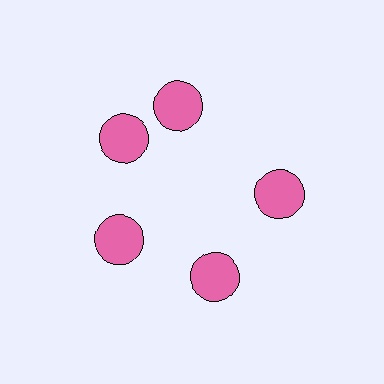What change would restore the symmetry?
The symmetry would be restored by rotating it back into even spacing with its neighbors so that all 5 circles sit at equal angles and equal distance from the center.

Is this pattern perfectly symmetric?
No. The 5 pink circles are arranged in a ring, but one element near the 1 o'clock position is rotated out of alignment along the ring, breaking the 5-fold rotational symmetry.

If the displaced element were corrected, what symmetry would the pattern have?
It would have 5-fold rotational symmetry — the pattern would map onto itself every 72 degrees.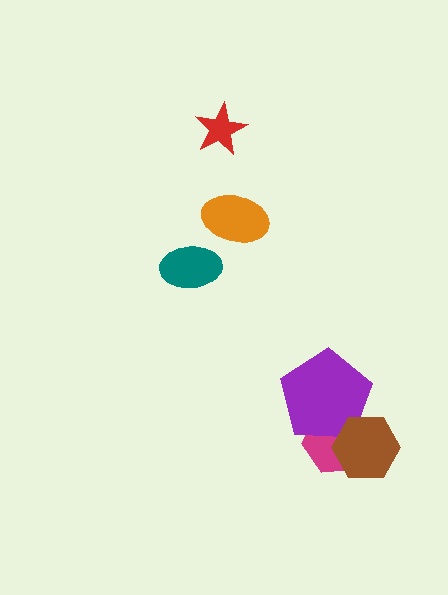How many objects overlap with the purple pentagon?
2 objects overlap with the purple pentagon.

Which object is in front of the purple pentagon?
The brown hexagon is in front of the purple pentagon.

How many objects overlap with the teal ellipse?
0 objects overlap with the teal ellipse.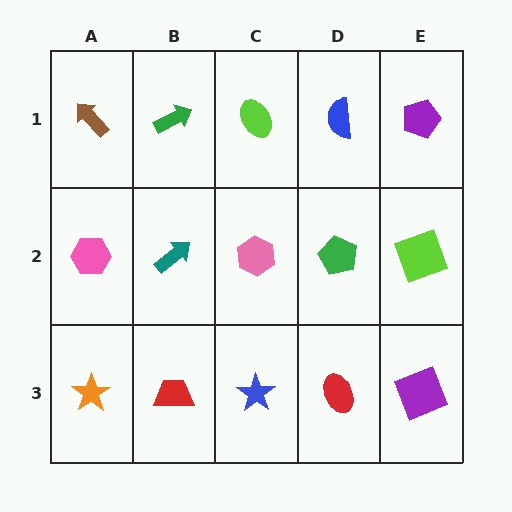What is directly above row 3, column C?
A pink hexagon.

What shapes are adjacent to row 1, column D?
A green pentagon (row 2, column D), a lime ellipse (row 1, column C), a purple pentagon (row 1, column E).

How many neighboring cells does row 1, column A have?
2.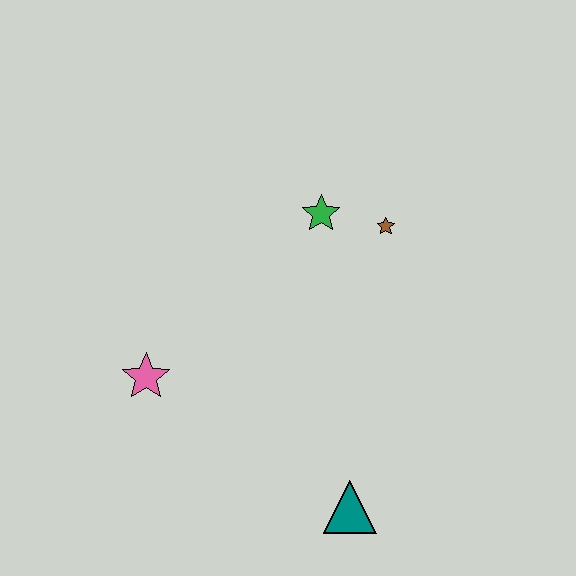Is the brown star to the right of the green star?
Yes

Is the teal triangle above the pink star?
No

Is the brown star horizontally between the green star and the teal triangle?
No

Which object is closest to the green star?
The brown star is closest to the green star.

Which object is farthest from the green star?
The teal triangle is farthest from the green star.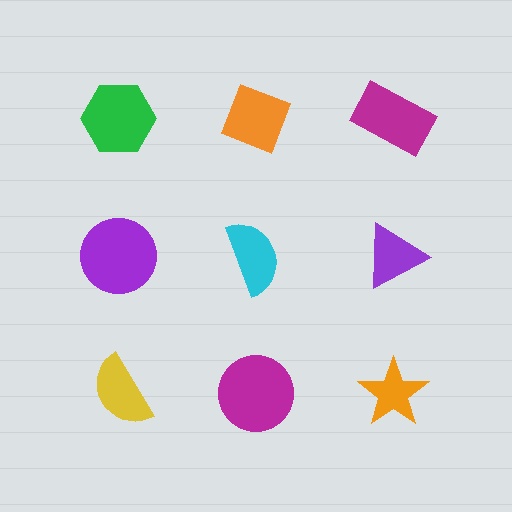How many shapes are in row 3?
3 shapes.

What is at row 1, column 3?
A magenta rectangle.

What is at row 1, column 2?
An orange diamond.